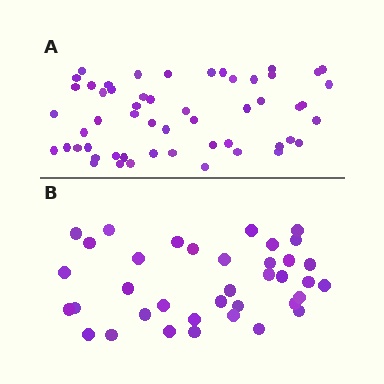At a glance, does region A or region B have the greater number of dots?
Region A (the top region) has more dots.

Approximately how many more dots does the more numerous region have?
Region A has approximately 15 more dots than region B.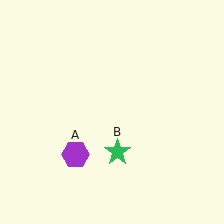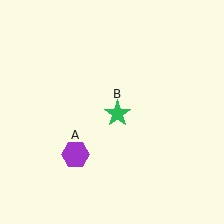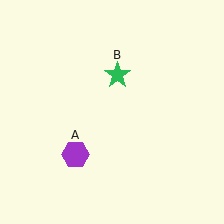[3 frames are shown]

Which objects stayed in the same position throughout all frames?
Purple hexagon (object A) remained stationary.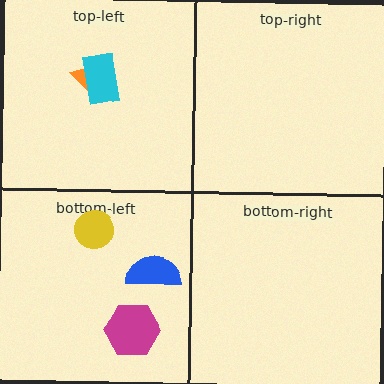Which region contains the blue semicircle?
The bottom-left region.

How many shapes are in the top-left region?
2.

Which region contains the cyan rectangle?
The top-left region.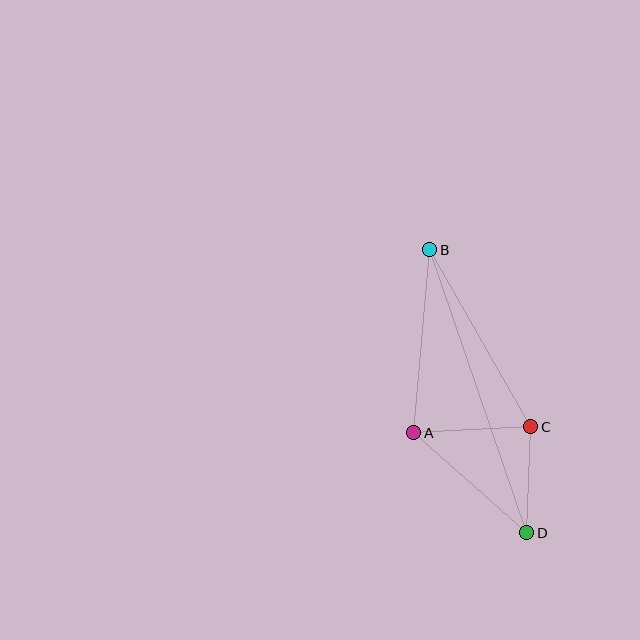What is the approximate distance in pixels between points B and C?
The distance between B and C is approximately 204 pixels.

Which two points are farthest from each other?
Points B and D are farthest from each other.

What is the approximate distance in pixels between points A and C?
The distance between A and C is approximately 117 pixels.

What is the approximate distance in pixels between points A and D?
The distance between A and D is approximately 151 pixels.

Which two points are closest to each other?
Points C and D are closest to each other.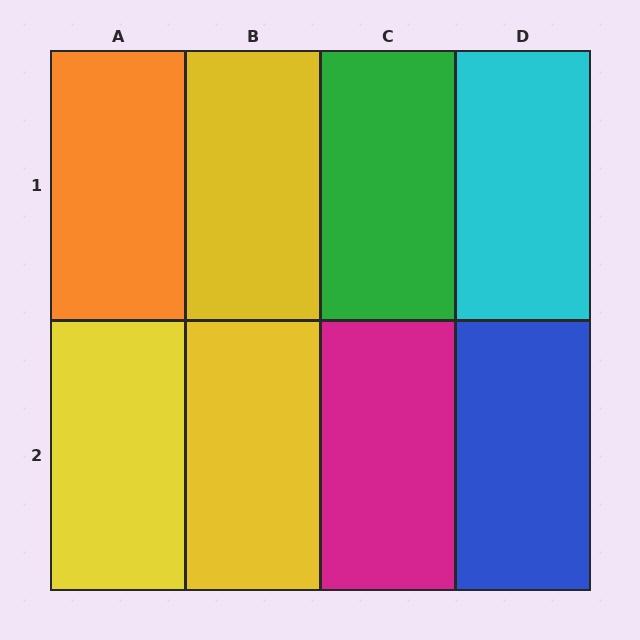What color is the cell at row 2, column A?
Yellow.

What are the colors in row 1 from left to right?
Orange, yellow, green, cyan.